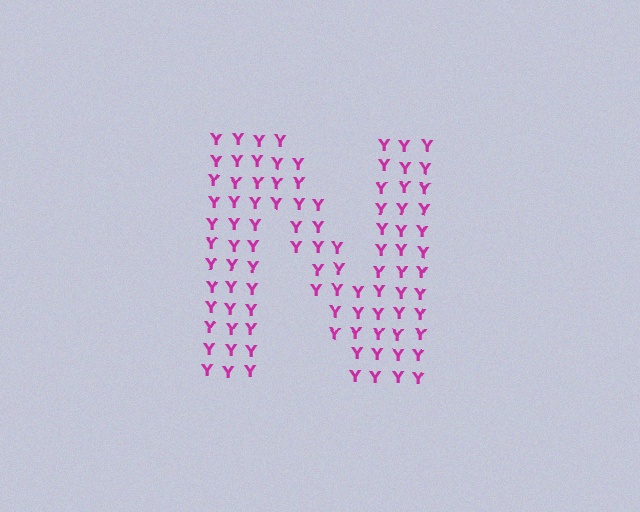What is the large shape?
The large shape is the letter N.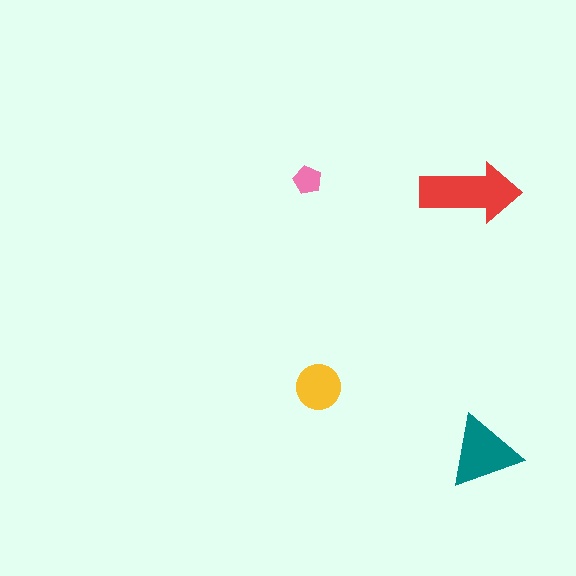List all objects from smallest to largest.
The pink pentagon, the yellow circle, the teal triangle, the red arrow.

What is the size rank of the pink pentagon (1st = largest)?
4th.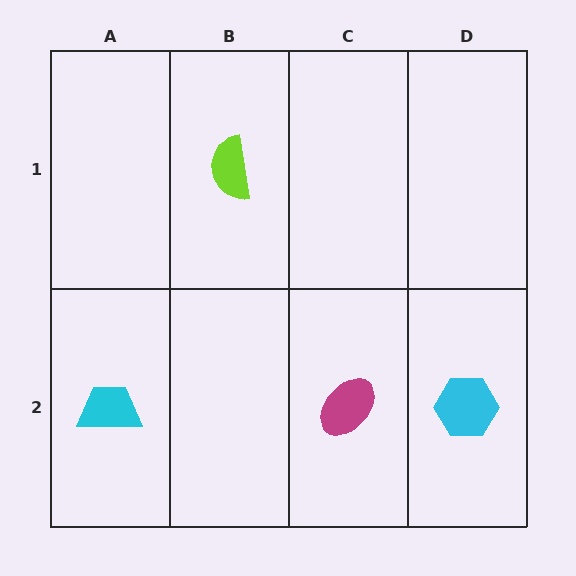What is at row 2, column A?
A cyan trapezoid.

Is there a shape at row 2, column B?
No, that cell is empty.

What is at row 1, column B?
A lime semicircle.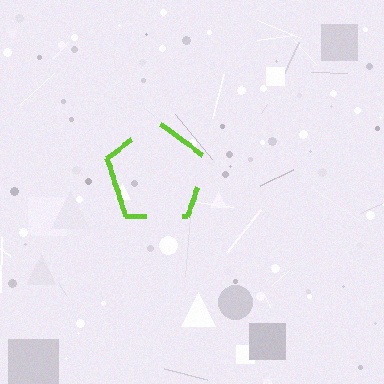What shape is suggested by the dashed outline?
The dashed outline suggests a pentagon.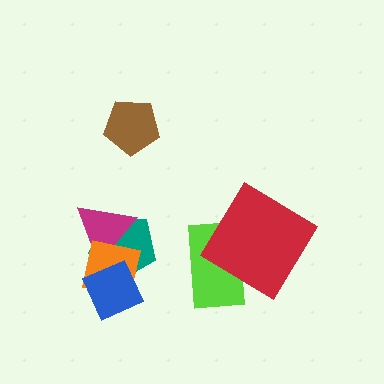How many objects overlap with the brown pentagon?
0 objects overlap with the brown pentagon.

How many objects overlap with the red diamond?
1 object overlaps with the red diamond.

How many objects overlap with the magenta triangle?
2 objects overlap with the magenta triangle.